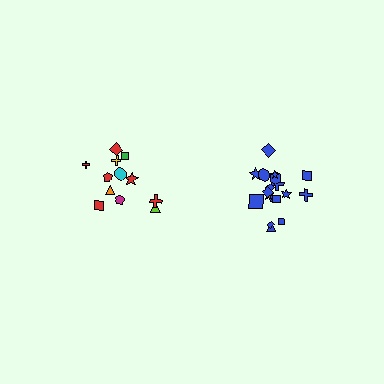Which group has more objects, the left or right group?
The right group.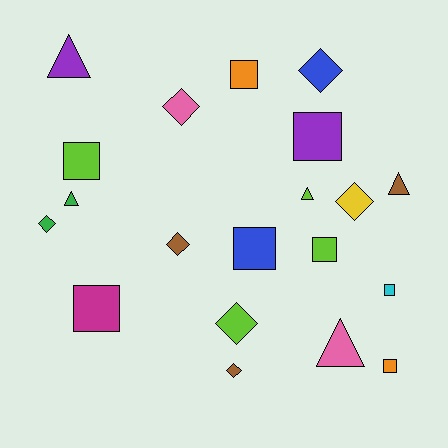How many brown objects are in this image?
There are 3 brown objects.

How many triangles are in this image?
There are 5 triangles.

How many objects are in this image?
There are 20 objects.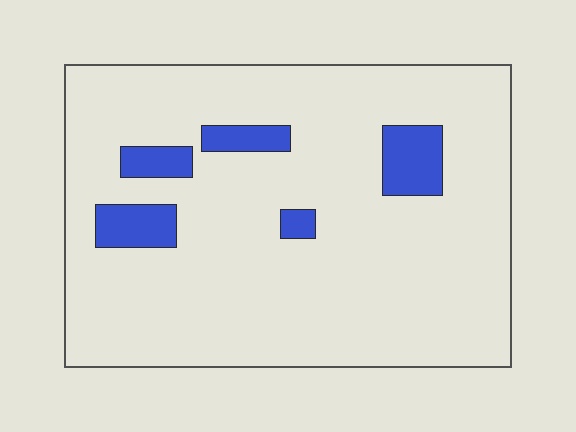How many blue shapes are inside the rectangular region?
5.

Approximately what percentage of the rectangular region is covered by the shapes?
Approximately 10%.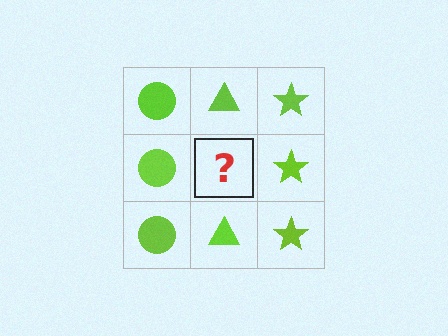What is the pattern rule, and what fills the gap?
The rule is that each column has a consistent shape. The gap should be filled with a lime triangle.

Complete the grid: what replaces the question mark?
The question mark should be replaced with a lime triangle.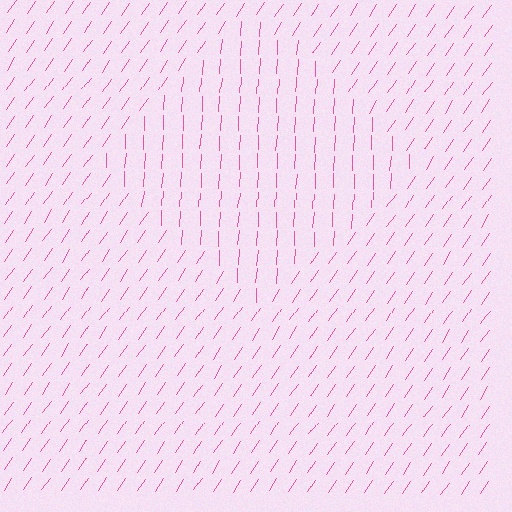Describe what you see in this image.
The image is filled with small pink line segments. A diamond region in the image has lines oriented differently from the surrounding lines, creating a visible texture boundary.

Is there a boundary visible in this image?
Yes, there is a texture boundary formed by a change in line orientation.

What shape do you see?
I see a diamond.